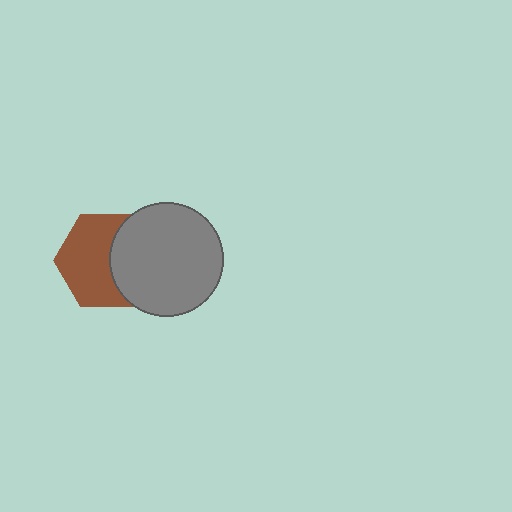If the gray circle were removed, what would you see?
You would see the complete brown hexagon.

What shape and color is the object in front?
The object in front is a gray circle.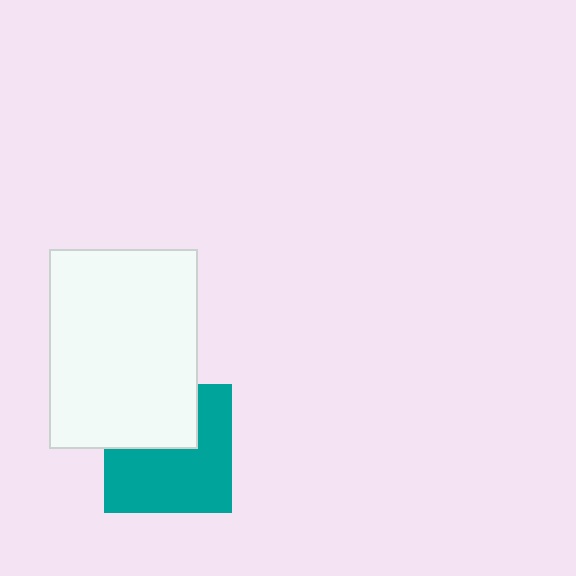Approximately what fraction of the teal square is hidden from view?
Roughly 37% of the teal square is hidden behind the white rectangle.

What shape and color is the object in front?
The object in front is a white rectangle.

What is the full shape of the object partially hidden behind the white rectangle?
The partially hidden object is a teal square.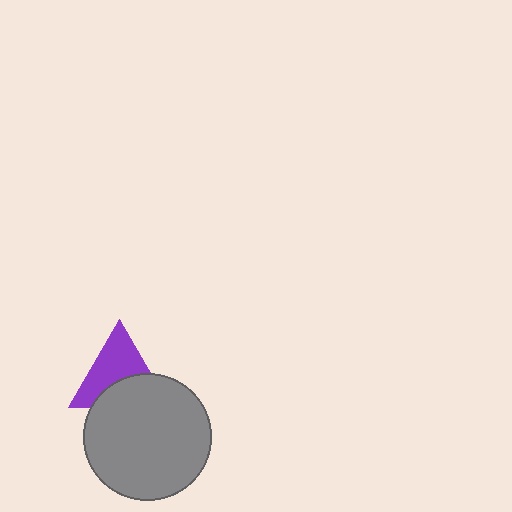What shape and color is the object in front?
The object in front is a gray circle.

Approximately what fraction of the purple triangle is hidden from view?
Roughly 41% of the purple triangle is hidden behind the gray circle.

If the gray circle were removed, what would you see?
You would see the complete purple triangle.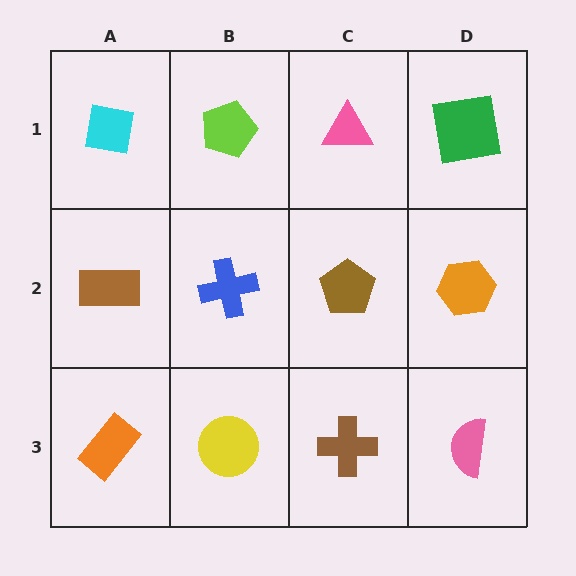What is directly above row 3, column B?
A blue cross.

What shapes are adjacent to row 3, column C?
A brown pentagon (row 2, column C), a yellow circle (row 3, column B), a pink semicircle (row 3, column D).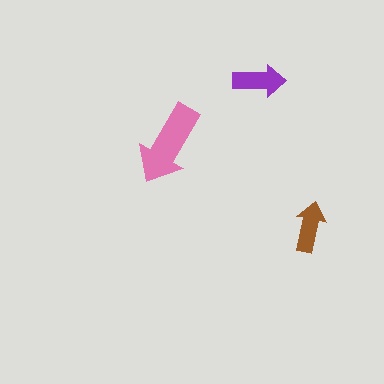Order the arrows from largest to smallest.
the pink one, the purple one, the brown one.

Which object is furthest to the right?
The brown arrow is rightmost.